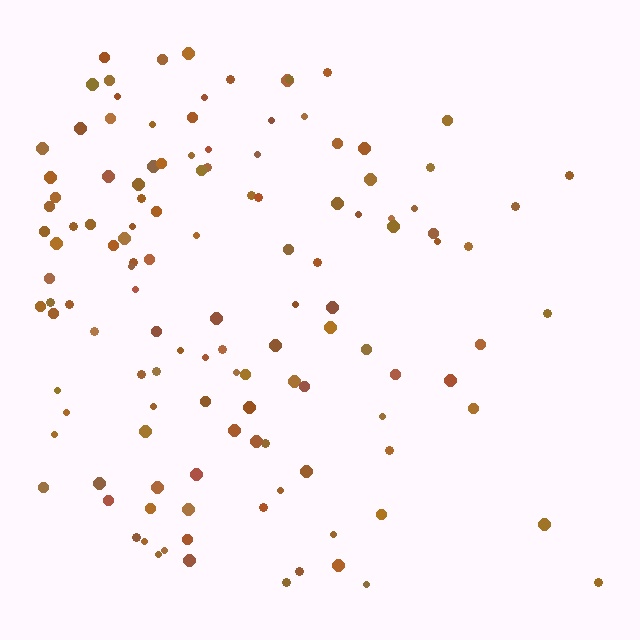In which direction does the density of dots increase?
From right to left, with the left side densest.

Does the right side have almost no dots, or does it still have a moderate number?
Still a moderate number, just noticeably fewer than the left.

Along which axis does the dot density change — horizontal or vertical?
Horizontal.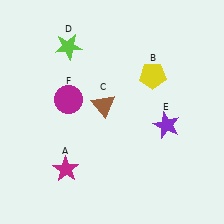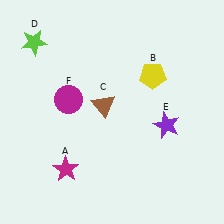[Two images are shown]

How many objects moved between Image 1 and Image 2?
1 object moved between the two images.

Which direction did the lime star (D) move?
The lime star (D) moved left.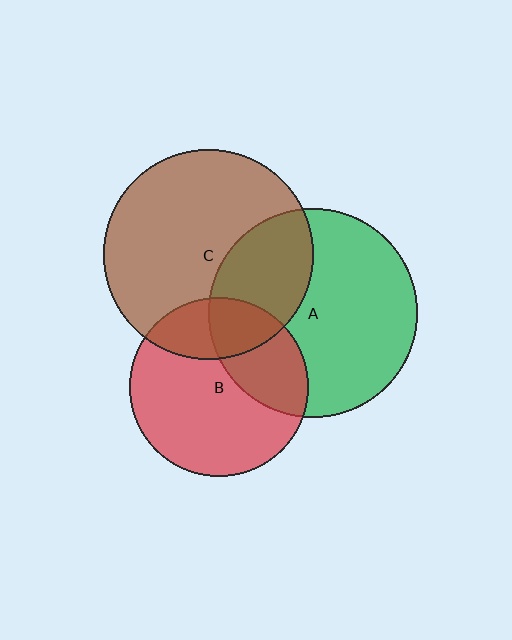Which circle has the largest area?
Circle C (brown).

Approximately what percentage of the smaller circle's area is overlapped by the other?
Approximately 30%.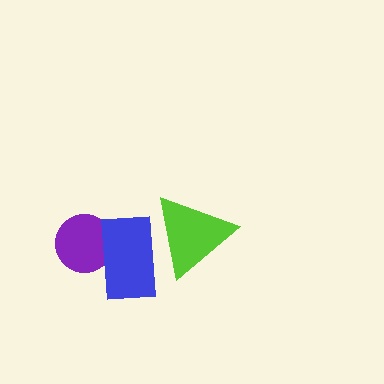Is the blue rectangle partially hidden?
Yes, it is partially covered by another shape.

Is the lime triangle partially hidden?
No, no other shape covers it.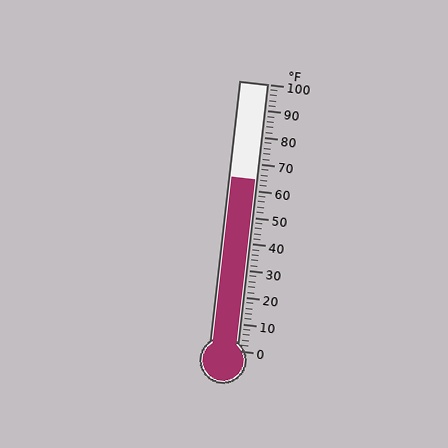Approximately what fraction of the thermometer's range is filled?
The thermometer is filled to approximately 65% of its range.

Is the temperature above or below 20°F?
The temperature is above 20°F.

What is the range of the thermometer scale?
The thermometer scale ranges from 0°F to 100°F.